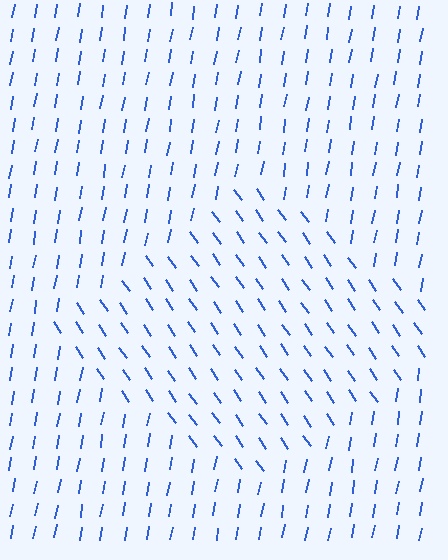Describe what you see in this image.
The image is filled with small blue line segments. A diamond region in the image has lines oriented differently from the surrounding lines, creating a visible texture boundary.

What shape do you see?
I see a diamond.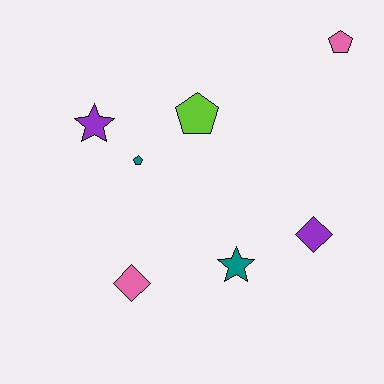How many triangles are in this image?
There are no triangles.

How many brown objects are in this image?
There are no brown objects.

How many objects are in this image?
There are 7 objects.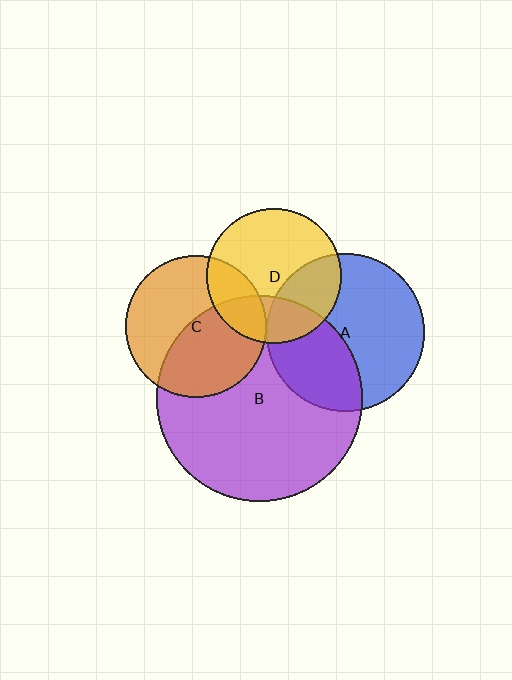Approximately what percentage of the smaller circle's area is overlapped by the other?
Approximately 30%.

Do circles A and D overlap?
Yes.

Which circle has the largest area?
Circle B (purple).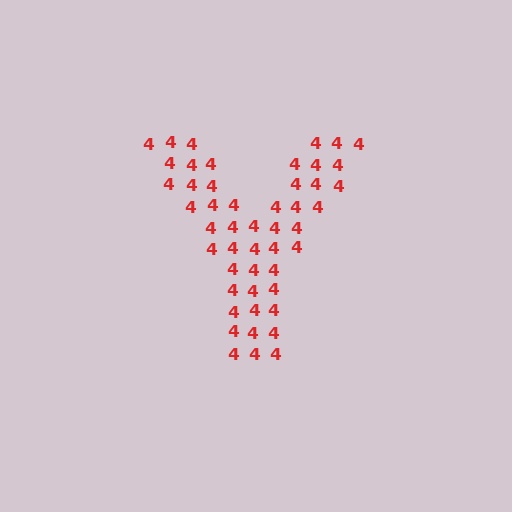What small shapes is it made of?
It is made of small digit 4's.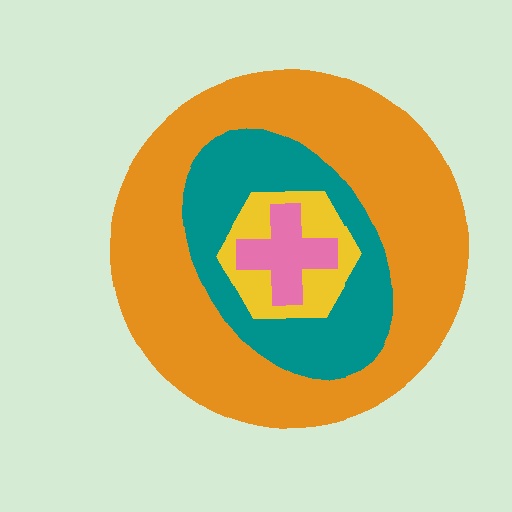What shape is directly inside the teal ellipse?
The yellow hexagon.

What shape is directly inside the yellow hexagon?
The pink cross.